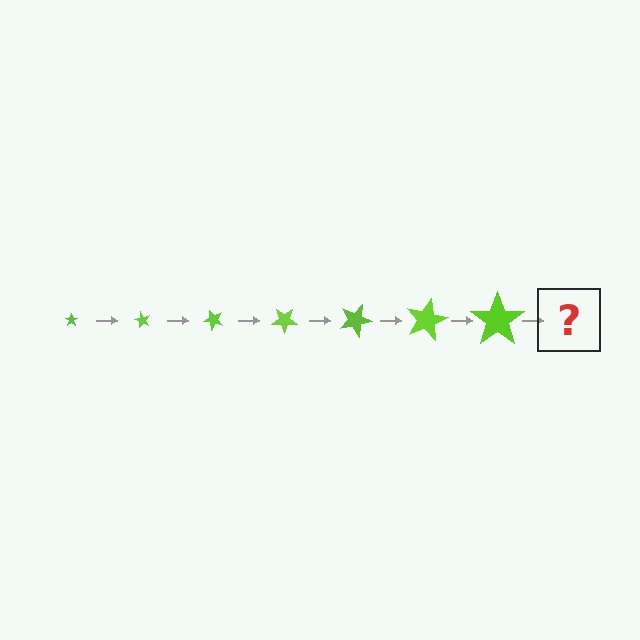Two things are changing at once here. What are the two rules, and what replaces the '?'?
The two rules are that the star grows larger each step and it rotates 60 degrees each step. The '?' should be a star, larger than the previous one and rotated 420 degrees from the start.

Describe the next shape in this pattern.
It should be a star, larger than the previous one and rotated 420 degrees from the start.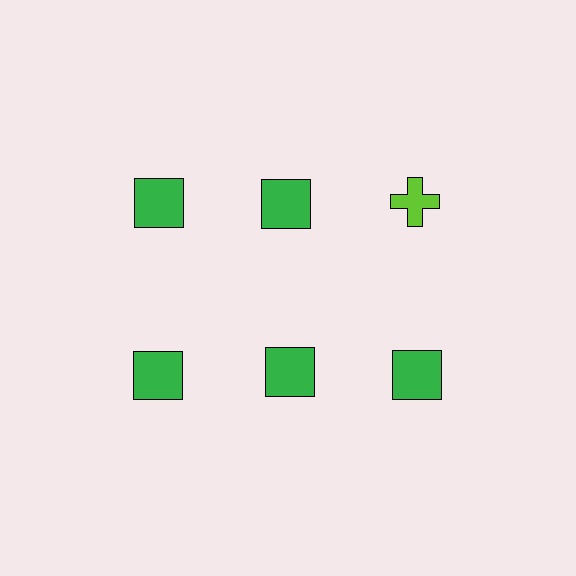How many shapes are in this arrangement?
There are 6 shapes arranged in a grid pattern.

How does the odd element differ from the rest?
It differs in both color (lime instead of green) and shape (cross instead of square).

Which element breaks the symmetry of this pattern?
The lime cross in the top row, center column breaks the symmetry. All other shapes are green squares.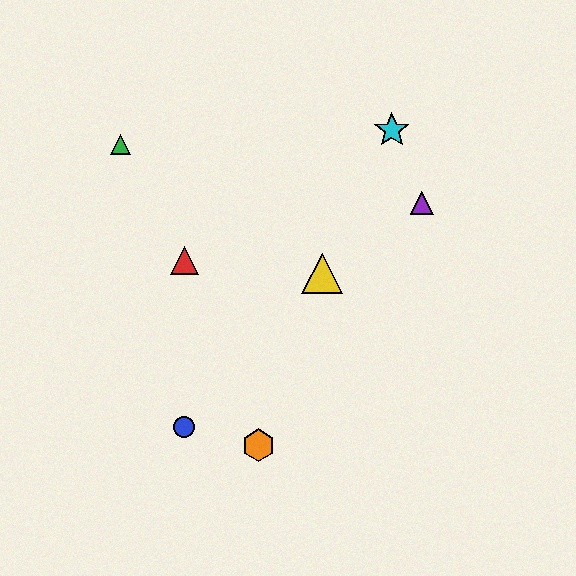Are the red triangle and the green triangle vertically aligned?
No, the red triangle is at x≈184 and the green triangle is at x≈121.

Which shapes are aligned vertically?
The red triangle, the blue circle are aligned vertically.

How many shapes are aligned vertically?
2 shapes (the red triangle, the blue circle) are aligned vertically.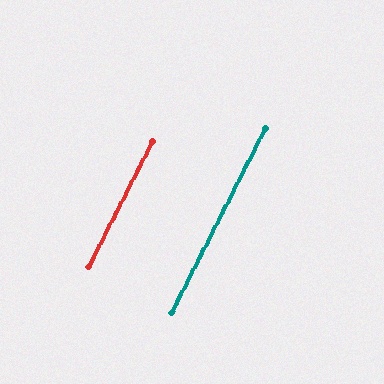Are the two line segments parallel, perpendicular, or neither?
Parallel — their directions differ by only 0.1°.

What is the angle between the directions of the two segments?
Approximately 0 degrees.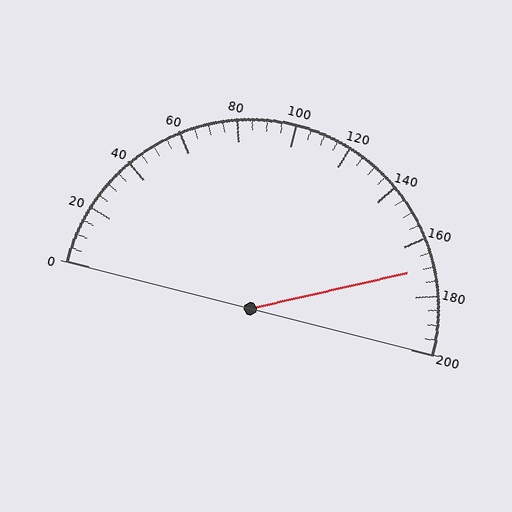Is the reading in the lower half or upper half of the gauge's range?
The reading is in the upper half of the range (0 to 200).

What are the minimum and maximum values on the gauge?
The gauge ranges from 0 to 200.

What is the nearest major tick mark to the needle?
The nearest major tick mark is 160.